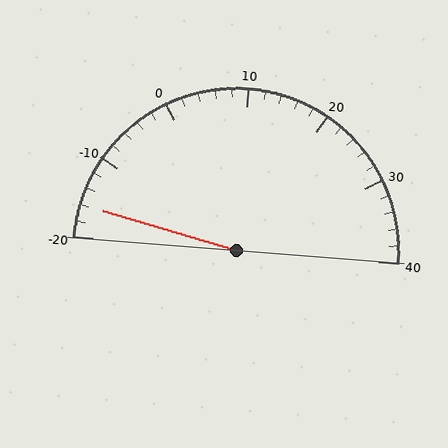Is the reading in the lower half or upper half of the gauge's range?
The reading is in the lower half of the range (-20 to 40).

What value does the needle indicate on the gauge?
The needle indicates approximately -16.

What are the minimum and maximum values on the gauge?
The gauge ranges from -20 to 40.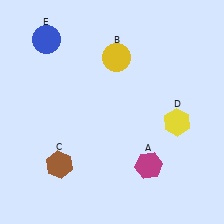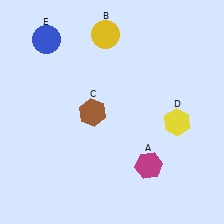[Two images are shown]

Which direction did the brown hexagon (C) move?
The brown hexagon (C) moved up.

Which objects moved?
The objects that moved are: the yellow circle (B), the brown hexagon (C).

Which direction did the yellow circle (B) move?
The yellow circle (B) moved up.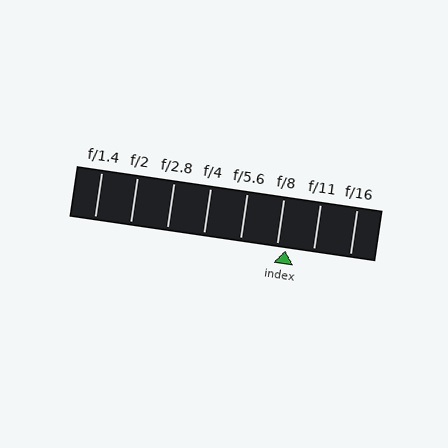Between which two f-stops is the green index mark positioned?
The index mark is between f/8 and f/11.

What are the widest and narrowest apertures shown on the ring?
The widest aperture shown is f/1.4 and the narrowest is f/16.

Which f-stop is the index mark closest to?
The index mark is closest to f/8.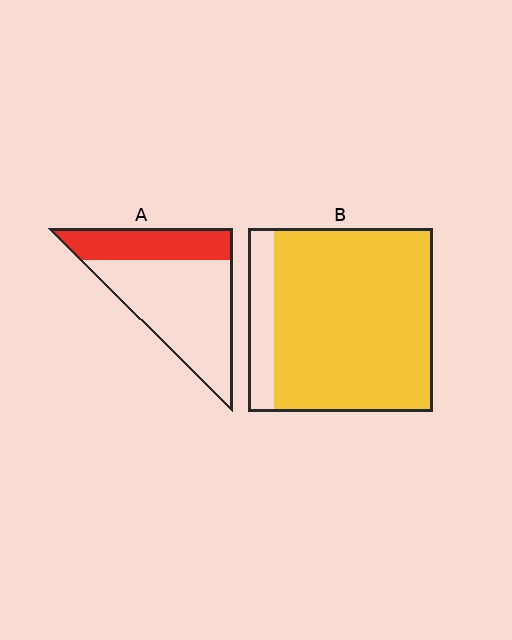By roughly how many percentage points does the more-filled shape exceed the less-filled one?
By roughly 55 percentage points (B over A).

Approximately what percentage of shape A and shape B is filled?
A is approximately 30% and B is approximately 85%.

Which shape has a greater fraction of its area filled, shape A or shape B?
Shape B.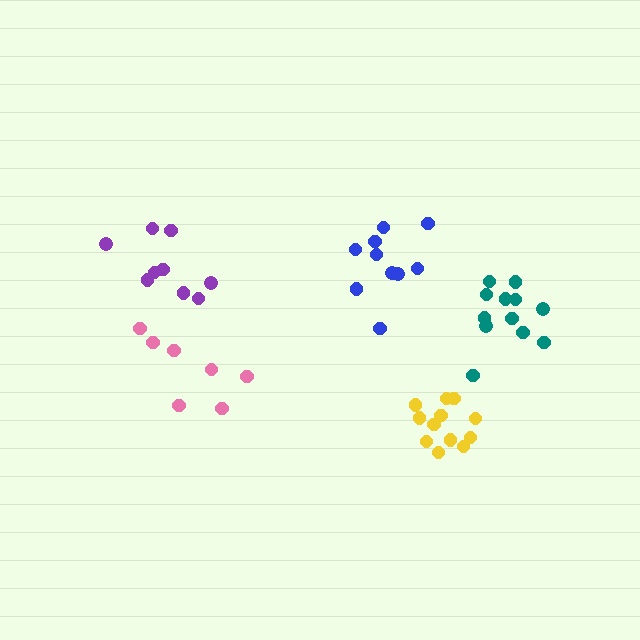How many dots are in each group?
Group 1: 12 dots, Group 2: 9 dots, Group 3: 7 dots, Group 4: 10 dots, Group 5: 12 dots (50 total).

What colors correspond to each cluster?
The clusters are colored: teal, purple, pink, blue, yellow.